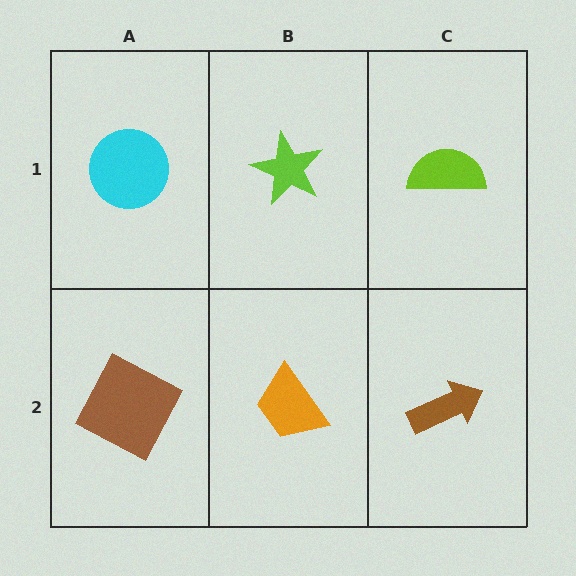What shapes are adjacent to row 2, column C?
A lime semicircle (row 1, column C), an orange trapezoid (row 2, column B).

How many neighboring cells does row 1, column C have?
2.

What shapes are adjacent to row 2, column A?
A cyan circle (row 1, column A), an orange trapezoid (row 2, column B).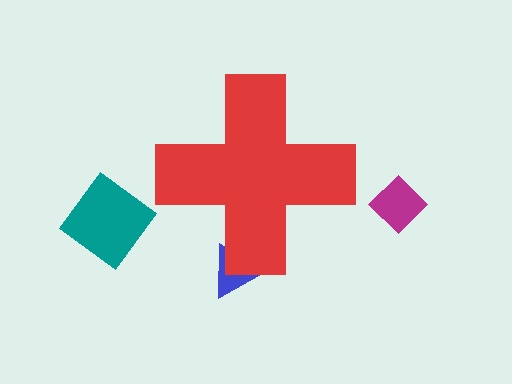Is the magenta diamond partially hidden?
No, the magenta diamond is fully visible.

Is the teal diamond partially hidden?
No, the teal diamond is fully visible.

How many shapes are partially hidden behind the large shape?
1 shape is partially hidden.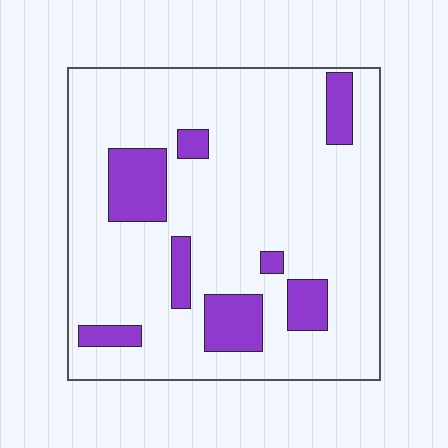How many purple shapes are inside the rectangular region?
8.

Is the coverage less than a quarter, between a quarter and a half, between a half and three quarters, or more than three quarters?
Less than a quarter.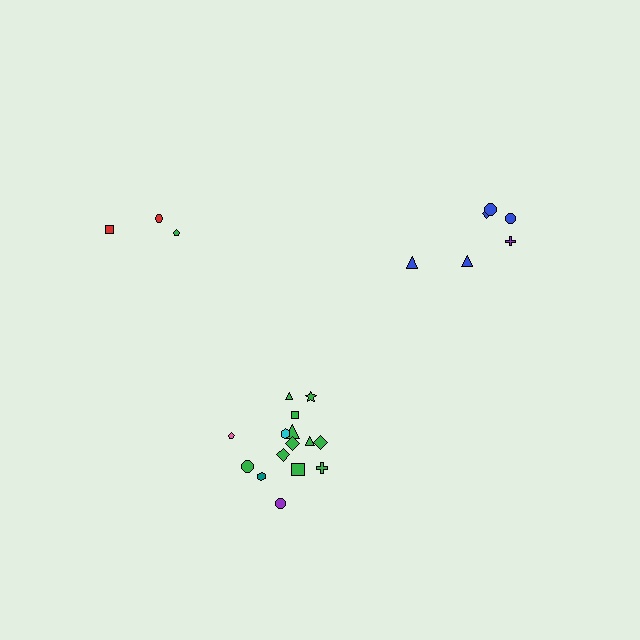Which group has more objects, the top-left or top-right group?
The top-right group.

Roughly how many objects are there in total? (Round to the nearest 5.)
Roughly 25 objects in total.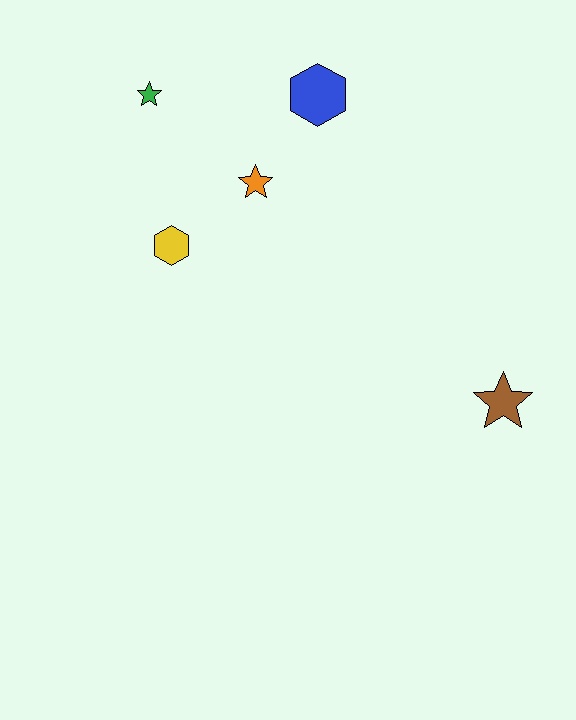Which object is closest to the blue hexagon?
The orange star is closest to the blue hexagon.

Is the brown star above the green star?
No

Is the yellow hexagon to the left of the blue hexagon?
Yes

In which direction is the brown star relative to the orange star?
The brown star is to the right of the orange star.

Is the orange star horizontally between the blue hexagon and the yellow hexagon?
Yes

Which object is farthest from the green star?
The brown star is farthest from the green star.